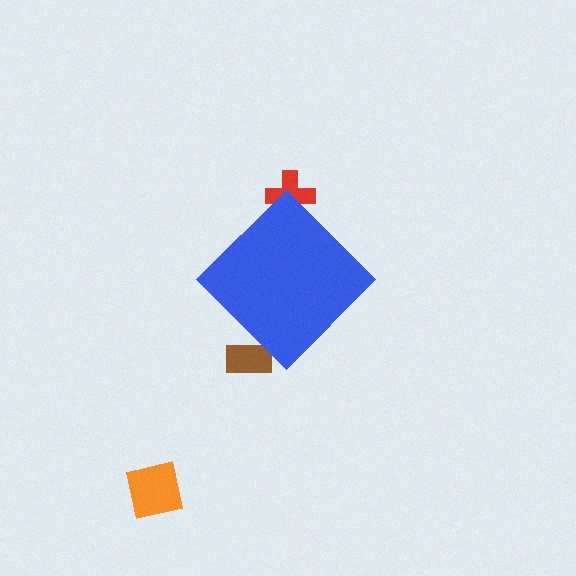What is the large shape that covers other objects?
A blue diamond.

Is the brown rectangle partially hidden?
Yes, the brown rectangle is partially hidden behind the blue diamond.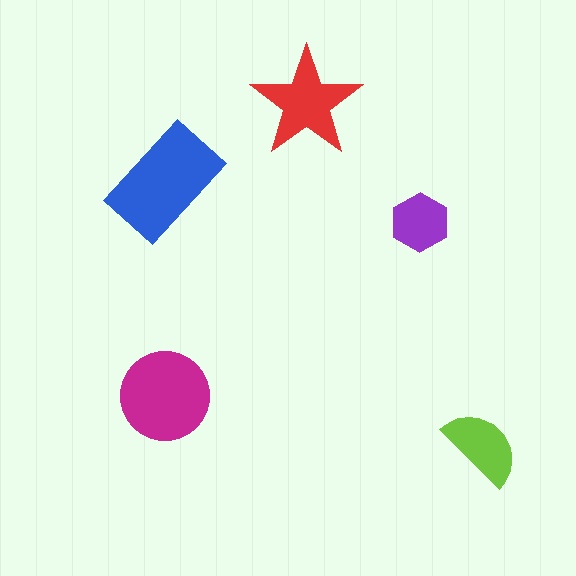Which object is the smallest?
The purple hexagon.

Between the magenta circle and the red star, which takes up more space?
The magenta circle.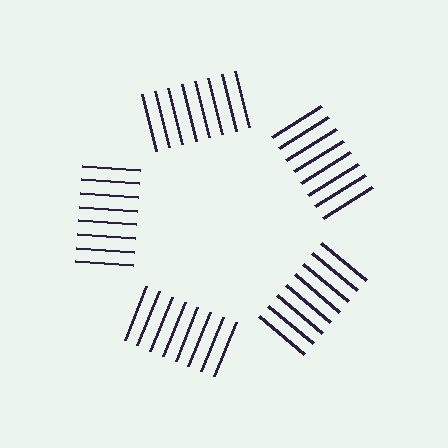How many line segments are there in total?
40 — 8 along each of the 5 edges.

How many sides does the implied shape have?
5 sides — the line-ends trace a pentagon.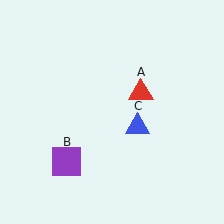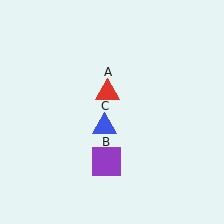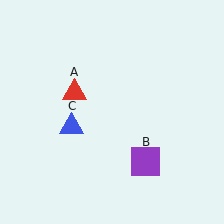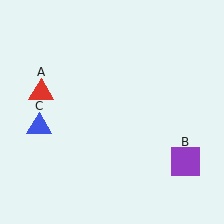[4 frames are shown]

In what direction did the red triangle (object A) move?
The red triangle (object A) moved left.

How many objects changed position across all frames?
3 objects changed position: red triangle (object A), purple square (object B), blue triangle (object C).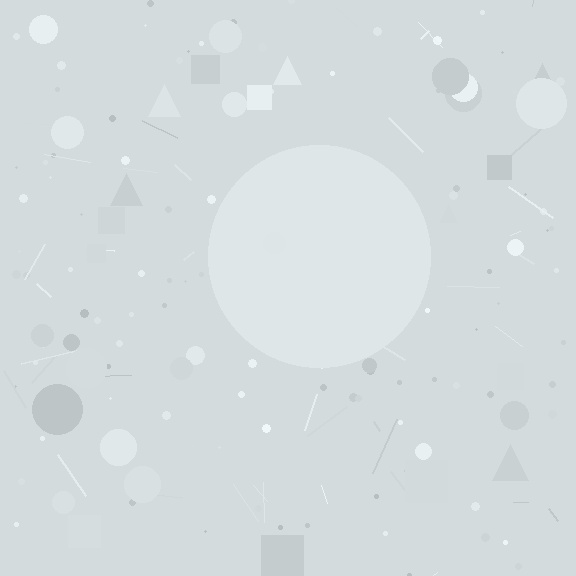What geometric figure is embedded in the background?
A circle is embedded in the background.